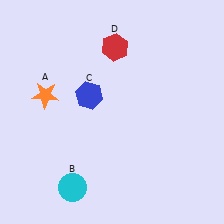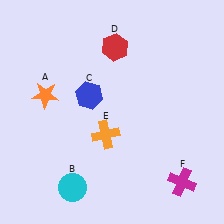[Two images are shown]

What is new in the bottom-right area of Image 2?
A magenta cross (F) was added in the bottom-right area of Image 2.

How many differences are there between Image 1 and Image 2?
There are 2 differences between the two images.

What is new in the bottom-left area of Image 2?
An orange cross (E) was added in the bottom-left area of Image 2.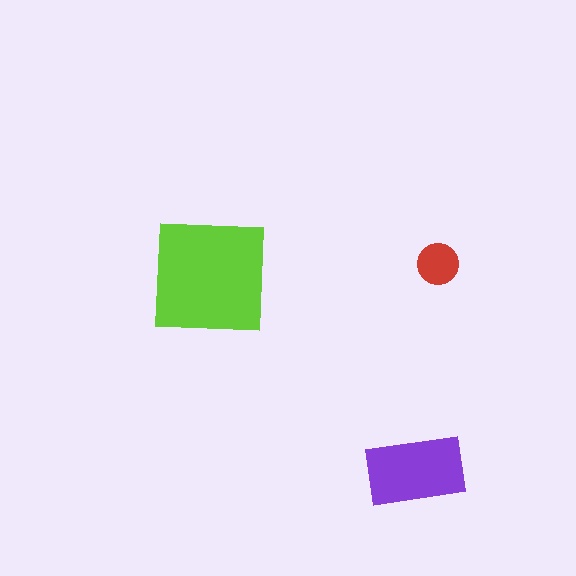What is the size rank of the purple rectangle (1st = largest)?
2nd.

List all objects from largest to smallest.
The lime square, the purple rectangle, the red circle.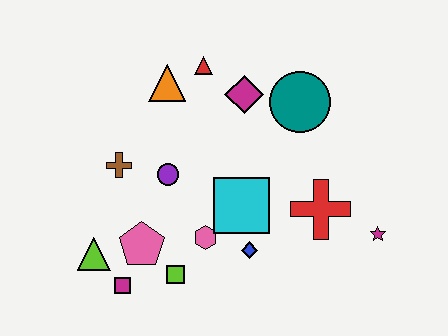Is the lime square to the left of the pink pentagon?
No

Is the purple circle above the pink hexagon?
Yes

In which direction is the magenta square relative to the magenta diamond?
The magenta square is below the magenta diamond.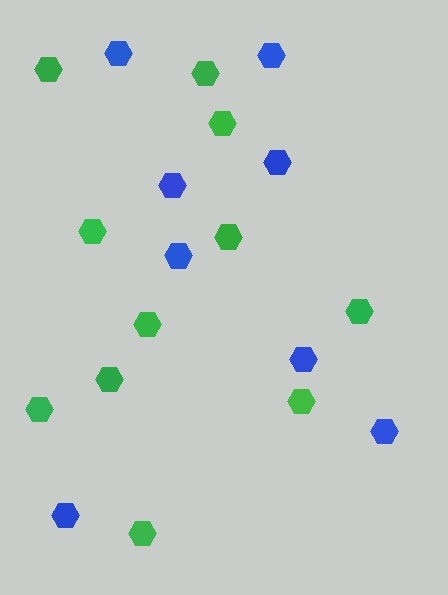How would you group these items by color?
There are 2 groups: one group of green hexagons (11) and one group of blue hexagons (8).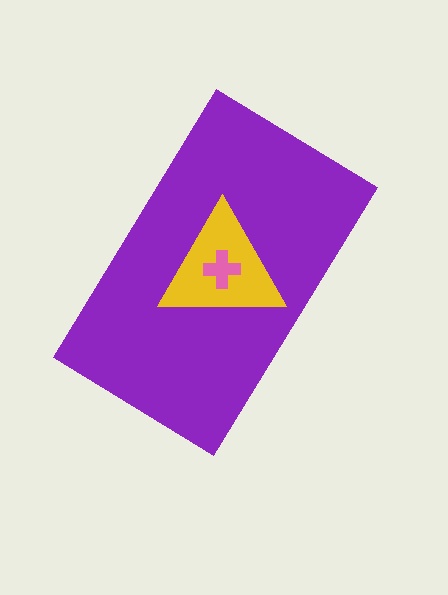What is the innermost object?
The pink cross.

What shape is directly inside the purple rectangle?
The yellow triangle.